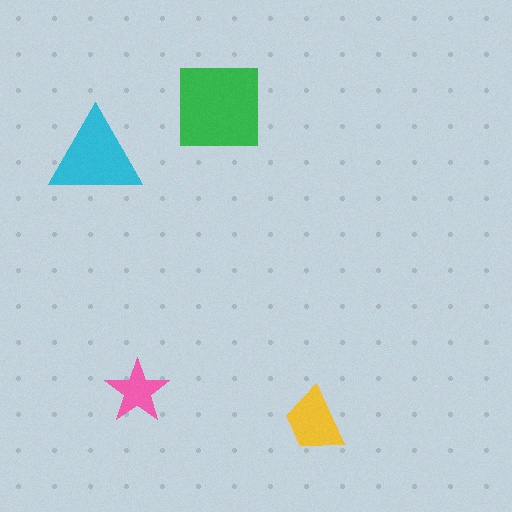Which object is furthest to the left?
The cyan triangle is leftmost.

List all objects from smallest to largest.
The pink star, the yellow trapezoid, the cyan triangle, the green square.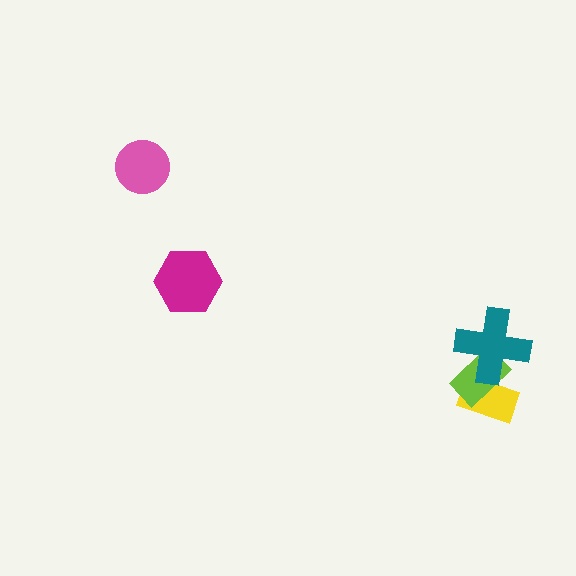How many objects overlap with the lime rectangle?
2 objects overlap with the lime rectangle.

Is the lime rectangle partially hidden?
Yes, it is partially covered by another shape.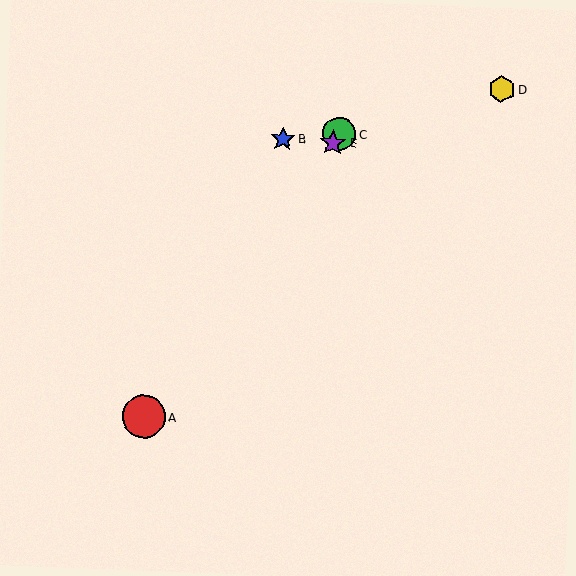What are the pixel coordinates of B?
Object B is at (283, 139).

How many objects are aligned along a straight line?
3 objects (A, C, E) are aligned along a straight line.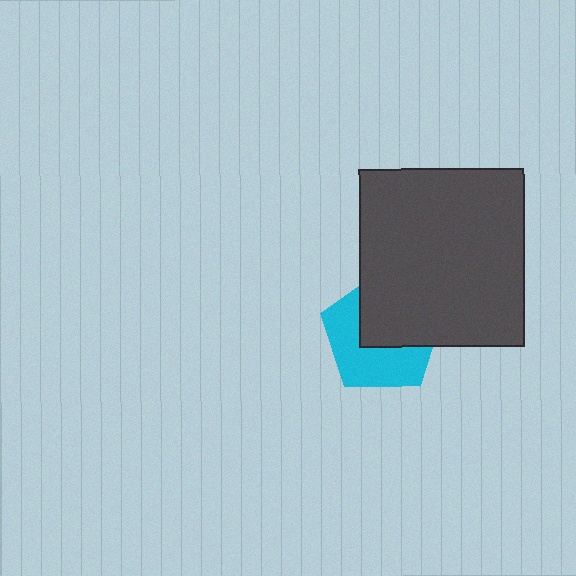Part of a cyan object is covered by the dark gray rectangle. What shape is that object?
It is a pentagon.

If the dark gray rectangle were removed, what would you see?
You would see the complete cyan pentagon.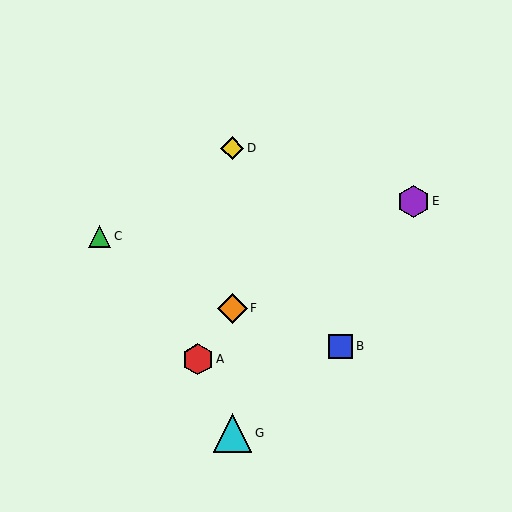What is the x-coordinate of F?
Object F is at x≈232.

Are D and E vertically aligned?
No, D is at x≈232 and E is at x≈414.